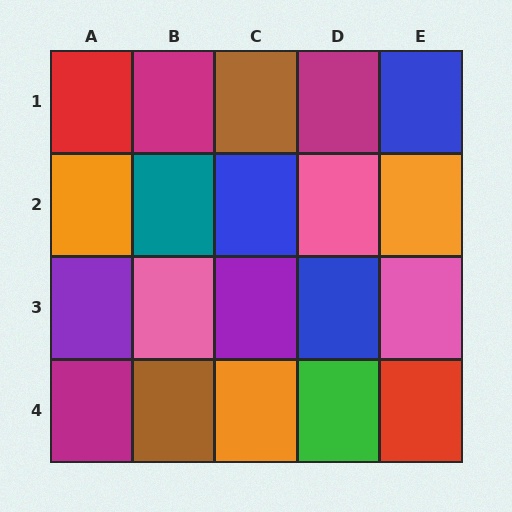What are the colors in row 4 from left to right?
Magenta, brown, orange, green, red.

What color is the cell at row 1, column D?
Magenta.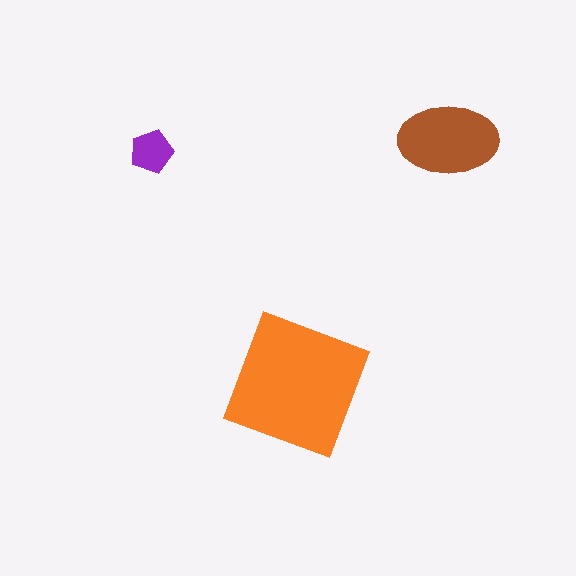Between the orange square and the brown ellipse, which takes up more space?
The orange square.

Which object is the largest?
The orange square.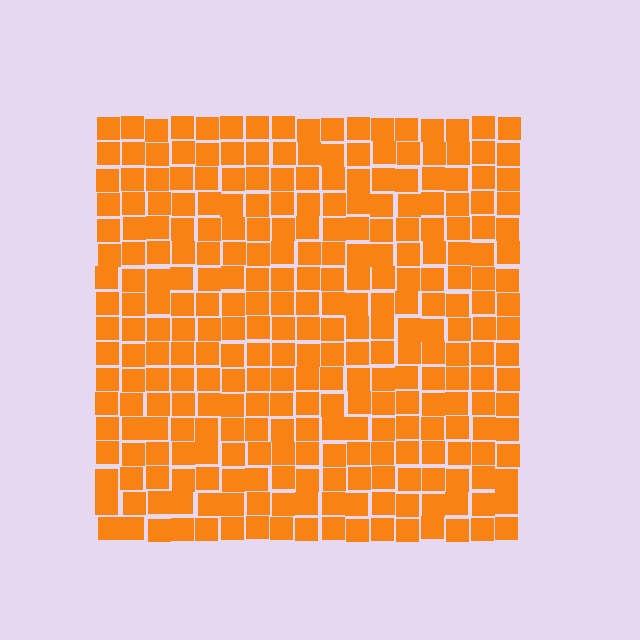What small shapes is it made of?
It is made of small squares.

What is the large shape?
The large shape is a square.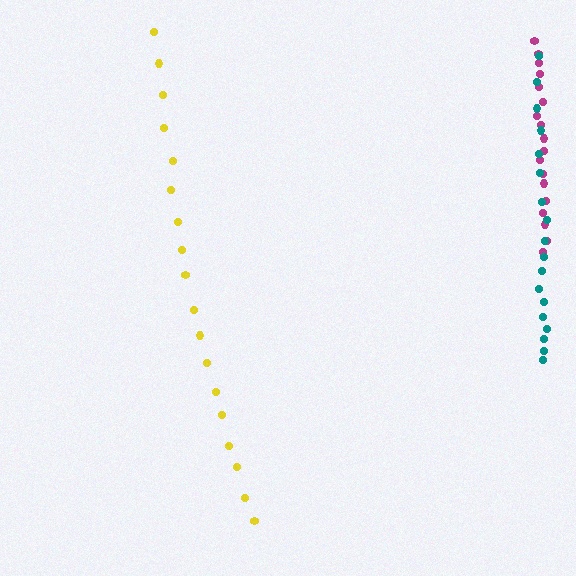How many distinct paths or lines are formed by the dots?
There are 3 distinct paths.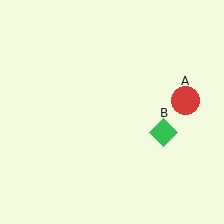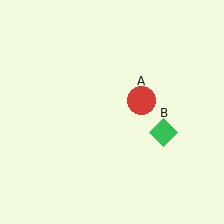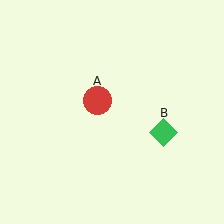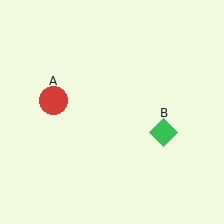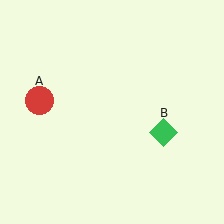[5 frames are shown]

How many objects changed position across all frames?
1 object changed position: red circle (object A).